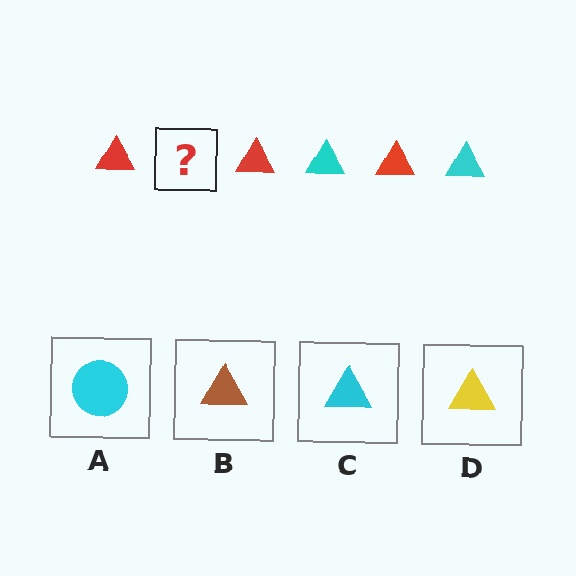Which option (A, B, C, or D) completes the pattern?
C.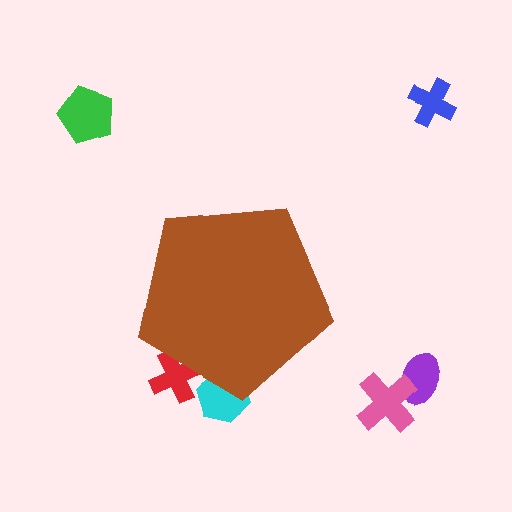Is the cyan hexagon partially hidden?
Yes, the cyan hexagon is partially hidden behind the brown pentagon.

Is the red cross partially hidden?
Yes, the red cross is partially hidden behind the brown pentagon.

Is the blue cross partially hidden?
No, the blue cross is fully visible.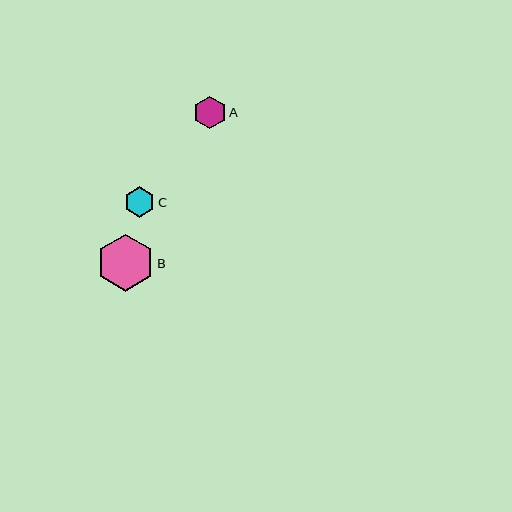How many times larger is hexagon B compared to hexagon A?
Hexagon B is approximately 1.7 times the size of hexagon A.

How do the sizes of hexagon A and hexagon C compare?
Hexagon A and hexagon C are approximately the same size.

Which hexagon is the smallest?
Hexagon C is the smallest with a size of approximately 30 pixels.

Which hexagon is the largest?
Hexagon B is the largest with a size of approximately 57 pixels.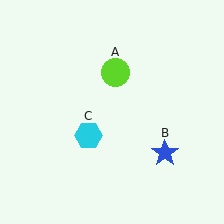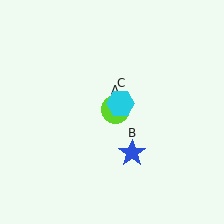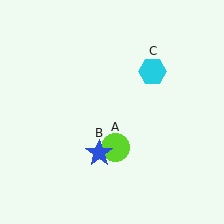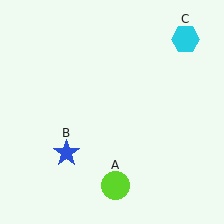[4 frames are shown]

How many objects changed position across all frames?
3 objects changed position: lime circle (object A), blue star (object B), cyan hexagon (object C).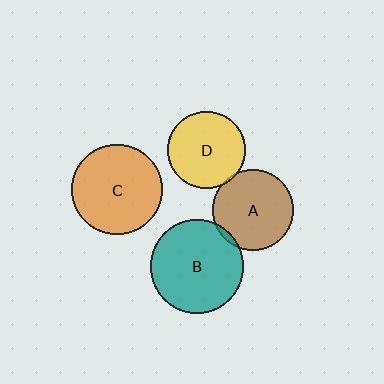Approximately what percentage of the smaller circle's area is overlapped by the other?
Approximately 5%.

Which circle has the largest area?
Circle B (teal).